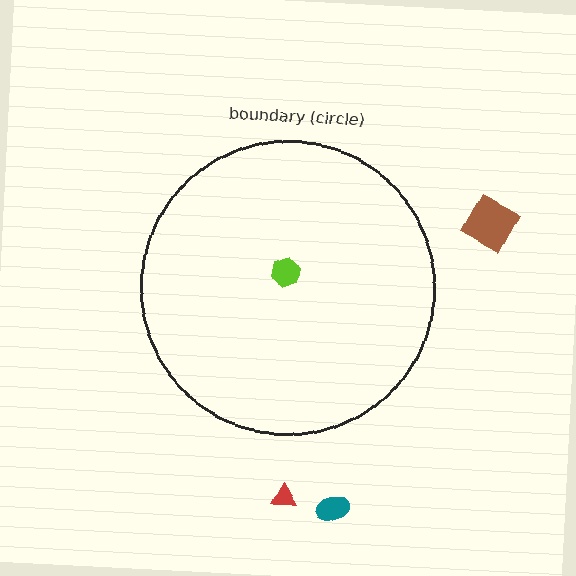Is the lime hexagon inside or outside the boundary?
Inside.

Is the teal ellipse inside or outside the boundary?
Outside.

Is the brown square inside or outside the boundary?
Outside.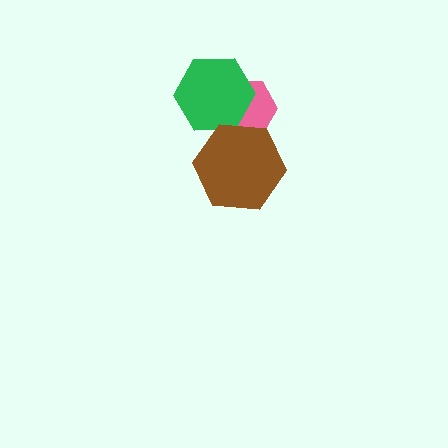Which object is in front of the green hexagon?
The brown hexagon is in front of the green hexagon.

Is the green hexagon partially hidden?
Yes, it is partially covered by another shape.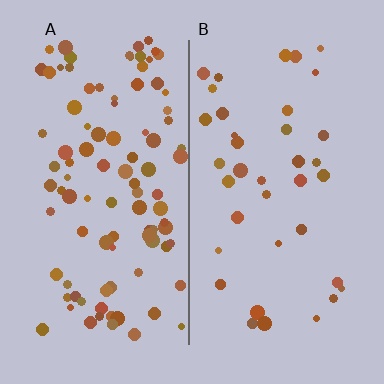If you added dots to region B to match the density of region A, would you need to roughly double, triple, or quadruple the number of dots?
Approximately double.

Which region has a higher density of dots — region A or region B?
A (the left).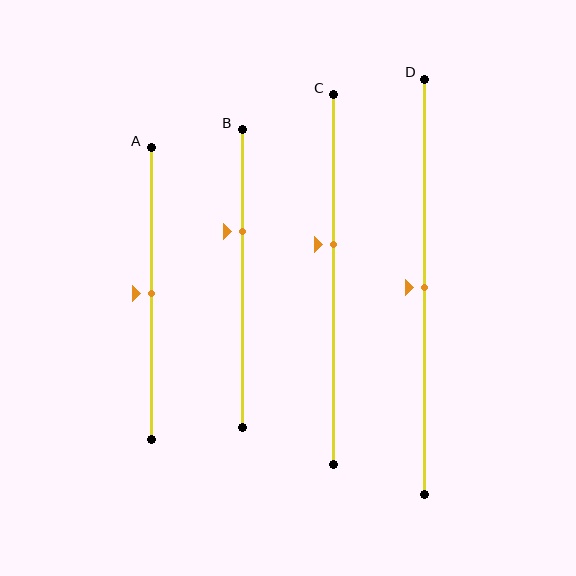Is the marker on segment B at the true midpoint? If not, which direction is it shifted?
No, the marker on segment B is shifted upward by about 16% of the segment length.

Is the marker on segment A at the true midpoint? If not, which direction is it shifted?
Yes, the marker on segment A is at the true midpoint.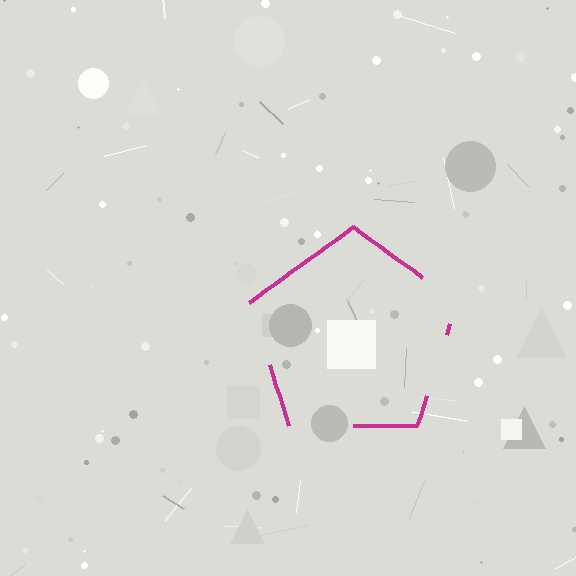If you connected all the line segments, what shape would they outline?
They would outline a pentagon.